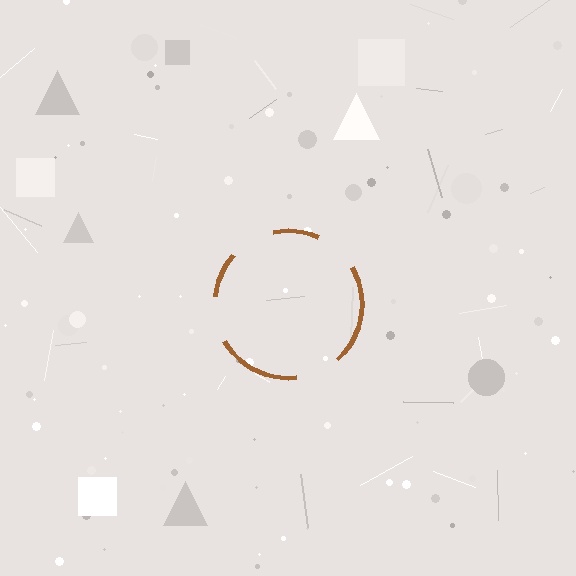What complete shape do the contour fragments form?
The contour fragments form a circle.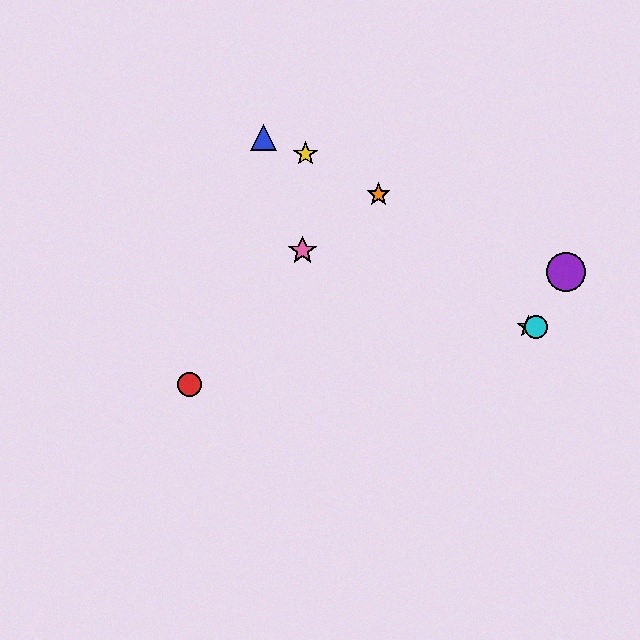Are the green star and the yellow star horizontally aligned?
No, the green star is at y≈327 and the yellow star is at y≈154.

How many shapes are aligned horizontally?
2 shapes (the green star, the cyan circle) are aligned horizontally.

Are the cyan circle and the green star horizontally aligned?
Yes, both are at y≈327.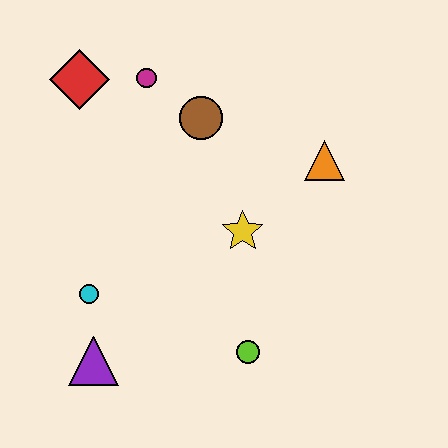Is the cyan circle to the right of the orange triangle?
No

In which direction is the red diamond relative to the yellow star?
The red diamond is to the left of the yellow star.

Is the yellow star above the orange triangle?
No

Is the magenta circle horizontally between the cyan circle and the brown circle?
Yes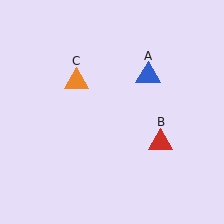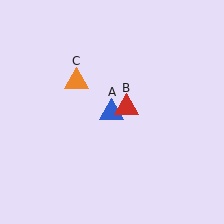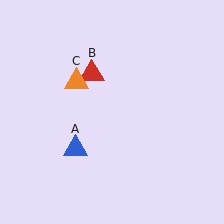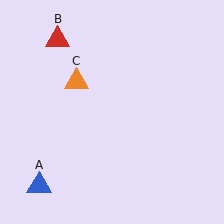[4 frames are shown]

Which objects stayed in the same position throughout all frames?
Orange triangle (object C) remained stationary.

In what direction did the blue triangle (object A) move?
The blue triangle (object A) moved down and to the left.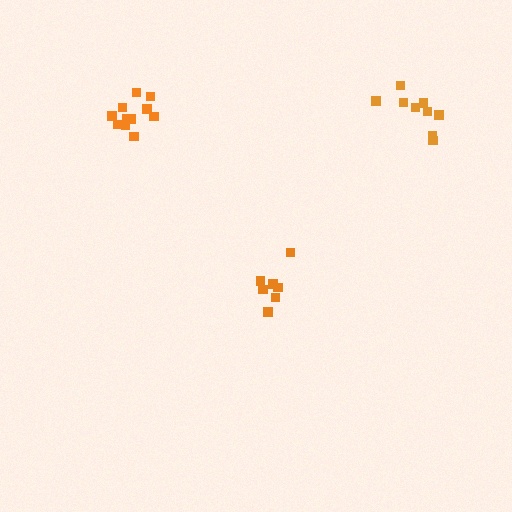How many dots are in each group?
Group 1: 7 dots, Group 2: 9 dots, Group 3: 11 dots (27 total).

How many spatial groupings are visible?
There are 3 spatial groupings.